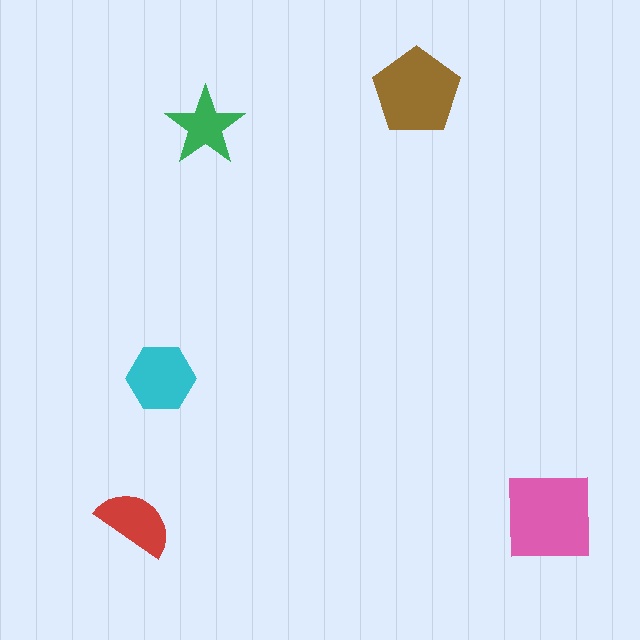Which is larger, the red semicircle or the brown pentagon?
The brown pentagon.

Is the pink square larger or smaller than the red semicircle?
Larger.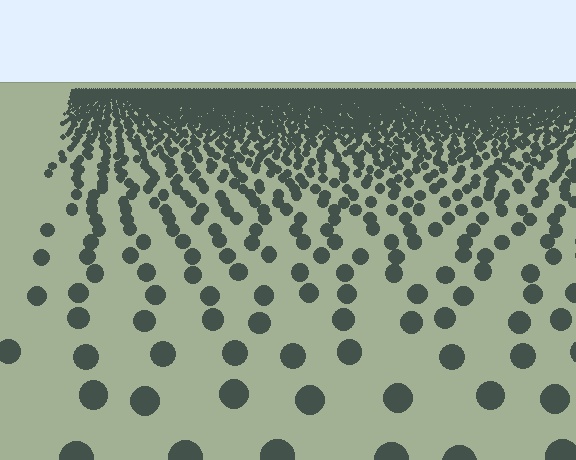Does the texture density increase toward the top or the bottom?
Density increases toward the top.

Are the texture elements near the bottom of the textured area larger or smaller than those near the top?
Larger. Near the bottom, elements are closer to the viewer and appear at a bigger on-screen size.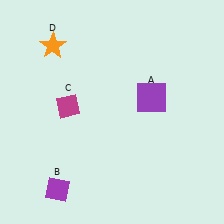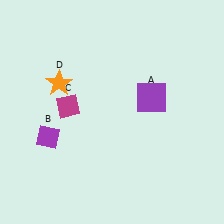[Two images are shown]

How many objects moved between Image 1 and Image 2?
2 objects moved between the two images.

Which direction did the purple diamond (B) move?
The purple diamond (B) moved up.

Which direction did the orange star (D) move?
The orange star (D) moved down.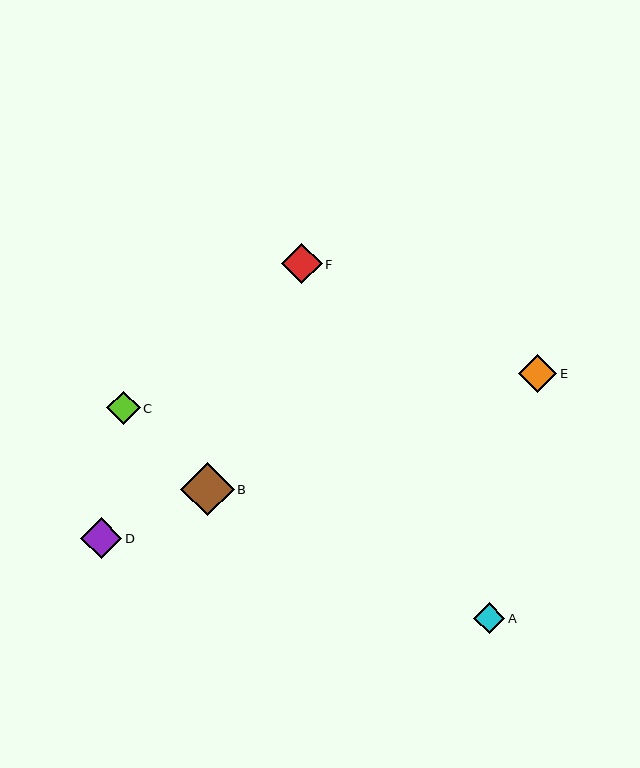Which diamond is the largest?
Diamond B is the largest with a size of approximately 53 pixels.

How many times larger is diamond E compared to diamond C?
Diamond E is approximately 1.2 times the size of diamond C.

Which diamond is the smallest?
Diamond A is the smallest with a size of approximately 31 pixels.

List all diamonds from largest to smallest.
From largest to smallest: B, D, F, E, C, A.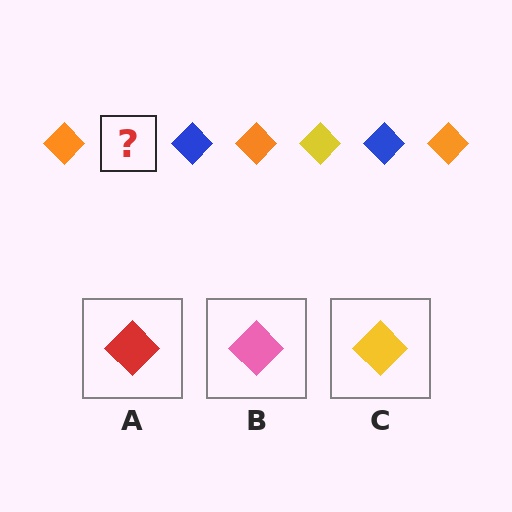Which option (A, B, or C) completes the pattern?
C.